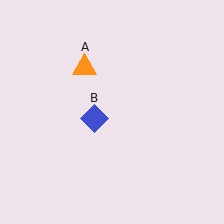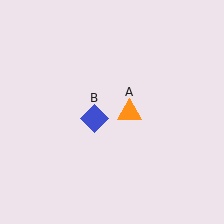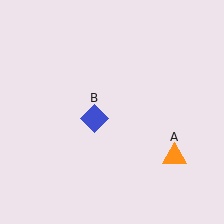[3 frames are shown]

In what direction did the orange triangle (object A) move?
The orange triangle (object A) moved down and to the right.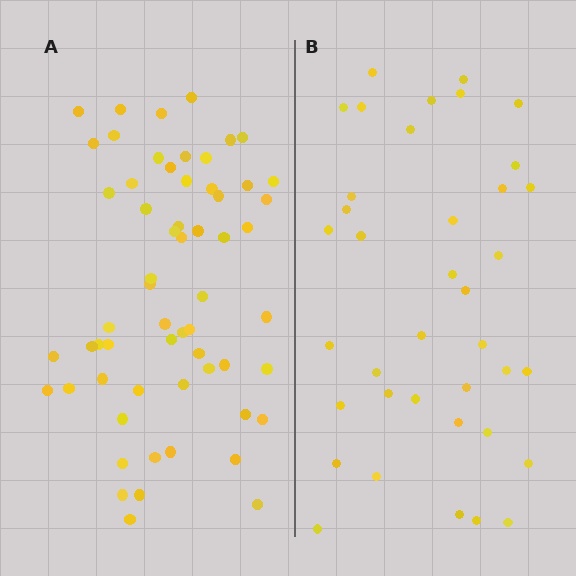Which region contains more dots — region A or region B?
Region A (the left region) has more dots.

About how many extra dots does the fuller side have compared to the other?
Region A has approximately 20 more dots than region B.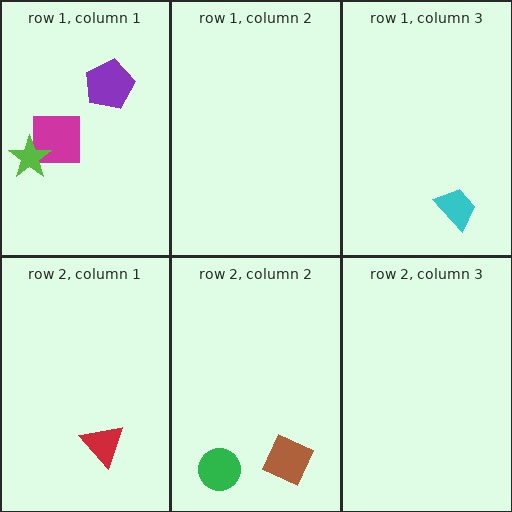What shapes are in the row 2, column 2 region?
The brown diamond, the green circle.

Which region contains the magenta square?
The row 1, column 1 region.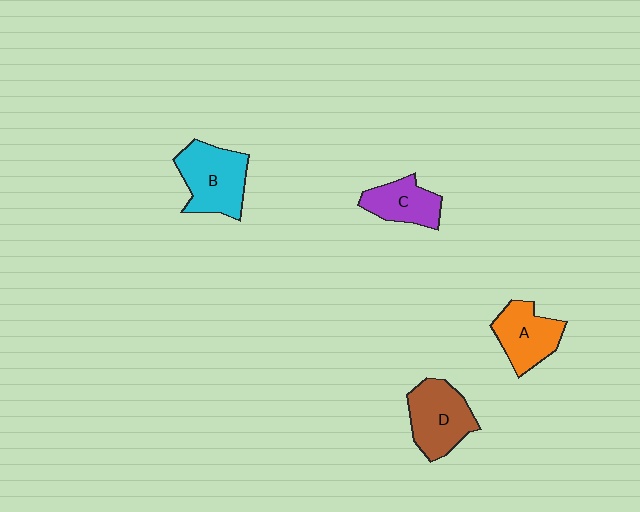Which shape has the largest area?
Shape B (cyan).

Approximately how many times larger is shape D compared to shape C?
Approximately 1.4 times.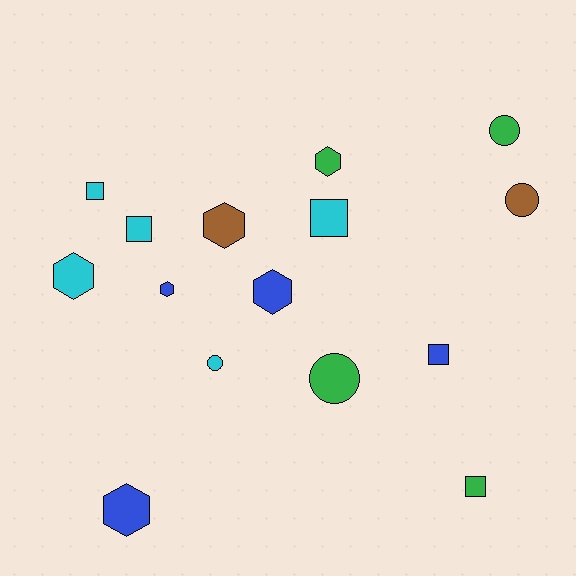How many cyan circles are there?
There is 1 cyan circle.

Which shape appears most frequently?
Hexagon, with 6 objects.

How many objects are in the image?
There are 15 objects.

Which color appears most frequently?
Cyan, with 5 objects.